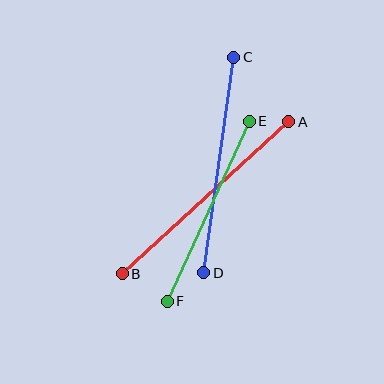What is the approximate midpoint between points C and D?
The midpoint is at approximately (219, 165) pixels.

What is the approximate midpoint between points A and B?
The midpoint is at approximately (205, 198) pixels.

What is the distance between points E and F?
The distance is approximately 198 pixels.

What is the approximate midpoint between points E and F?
The midpoint is at approximately (208, 211) pixels.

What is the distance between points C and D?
The distance is approximately 218 pixels.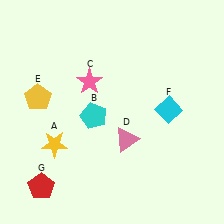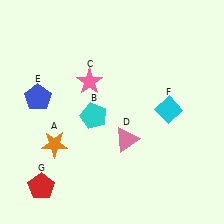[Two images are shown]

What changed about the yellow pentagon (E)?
In Image 1, E is yellow. In Image 2, it changed to blue.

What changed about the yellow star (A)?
In Image 1, A is yellow. In Image 2, it changed to orange.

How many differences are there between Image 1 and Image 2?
There are 2 differences between the two images.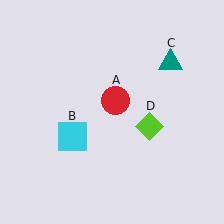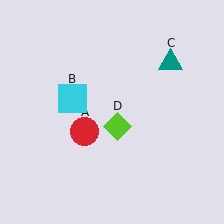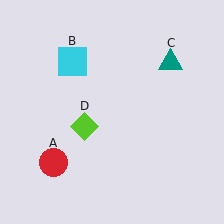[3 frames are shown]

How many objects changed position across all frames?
3 objects changed position: red circle (object A), cyan square (object B), lime diamond (object D).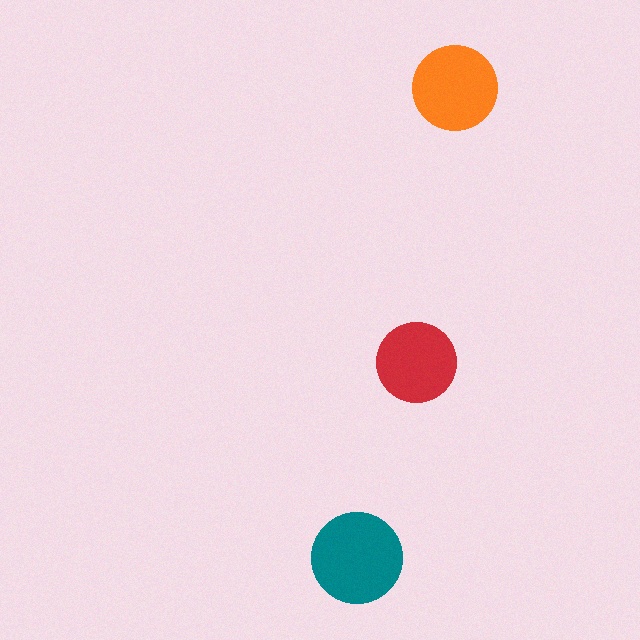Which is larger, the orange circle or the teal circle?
The teal one.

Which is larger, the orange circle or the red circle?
The orange one.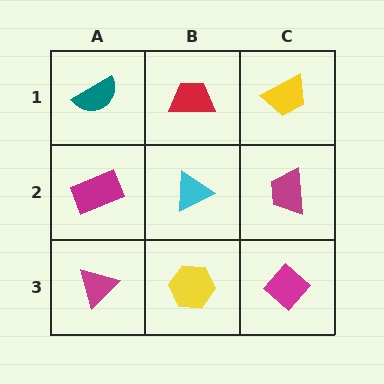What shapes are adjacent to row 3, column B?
A cyan triangle (row 2, column B), a magenta triangle (row 3, column A), a magenta diamond (row 3, column C).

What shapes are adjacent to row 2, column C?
A yellow trapezoid (row 1, column C), a magenta diamond (row 3, column C), a cyan triangle (row 2, column B).